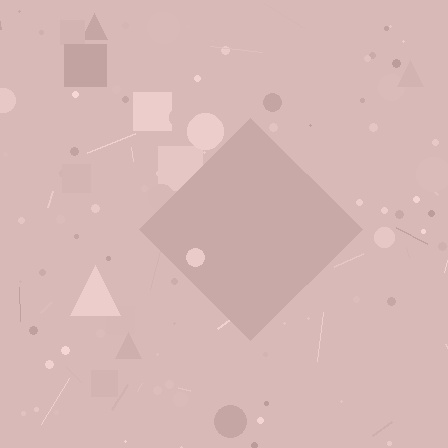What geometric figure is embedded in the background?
A diamond is embedded in the background.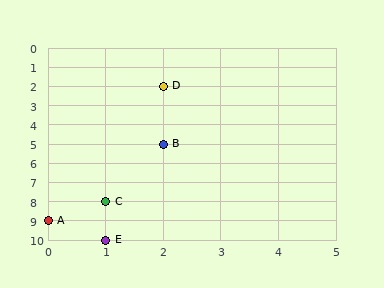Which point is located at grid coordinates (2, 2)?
Point D is at (2, 2).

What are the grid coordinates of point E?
Point E is at grid coordinates (1, 10).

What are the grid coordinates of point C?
Point C is at grid coordinates (1, 8).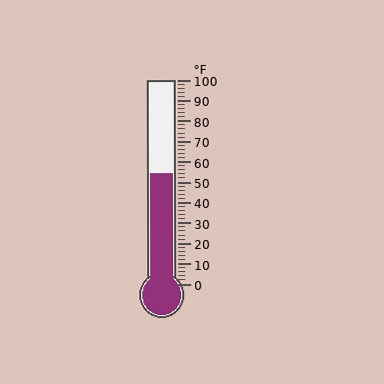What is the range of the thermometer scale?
The thermometer scale ranges from 0°F to 100°F.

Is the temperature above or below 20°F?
The temperature is above 20°F.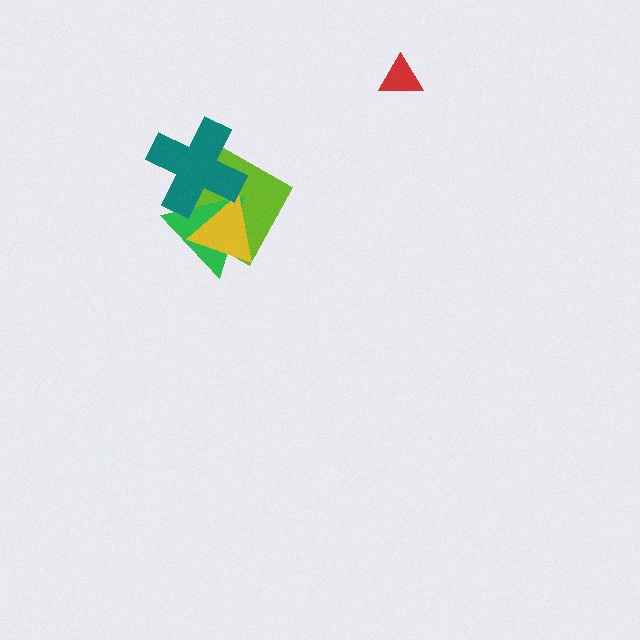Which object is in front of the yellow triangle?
The teal cross is in front of the yellow triangle.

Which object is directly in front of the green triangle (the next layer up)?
The yellow triangle is directly in front of the green triangle.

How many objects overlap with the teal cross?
3 objects overlap with the teal cross.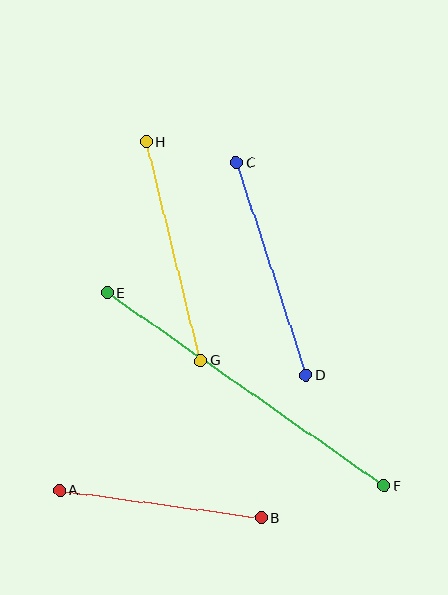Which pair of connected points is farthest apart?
Points E and F are farthest apart.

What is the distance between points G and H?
The distance is approximately 225 pixels.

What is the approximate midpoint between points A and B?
The midpoint is at approximately (160, 504) pixels.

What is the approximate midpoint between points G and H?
The midpoint is at approximately (174, 252) pixels.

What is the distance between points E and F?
The distance is approximately 338 pixels.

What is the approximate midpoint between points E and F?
The midpoint is at approximately (246, 389) pixels.